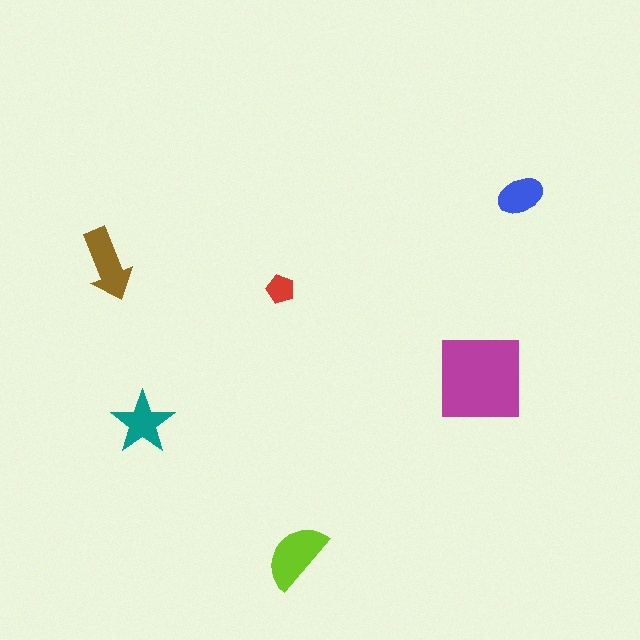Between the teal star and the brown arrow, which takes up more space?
The brown arrow.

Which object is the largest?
The magenta square.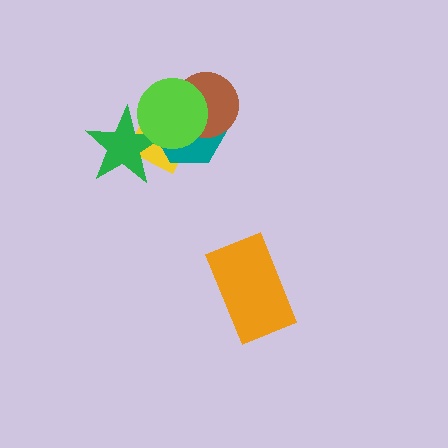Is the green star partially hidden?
Yes, it is partially covered by another shape.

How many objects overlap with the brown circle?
2 objects overlap with the brown circle.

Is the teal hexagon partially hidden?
Yes, it is partially covered by another shape.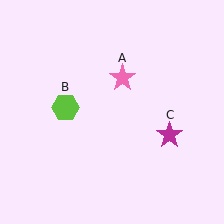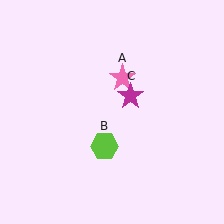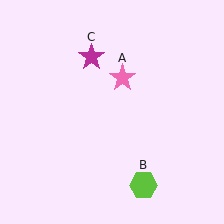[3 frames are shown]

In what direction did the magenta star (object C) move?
The magenta star (object C) moved up and to the left.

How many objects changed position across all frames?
2 objects changed position: lime hexagon (object B), magenta star (object C).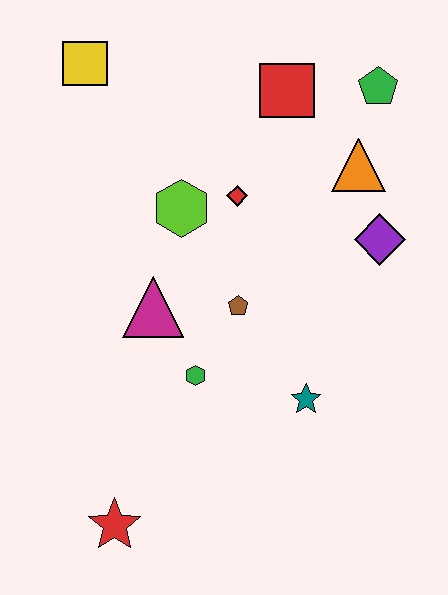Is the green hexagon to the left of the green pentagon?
Yes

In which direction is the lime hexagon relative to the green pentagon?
The lime hexagon is to the left of the green pentagon.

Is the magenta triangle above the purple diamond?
No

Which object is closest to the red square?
The green pentagon is closest to the red square.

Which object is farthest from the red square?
The red star is farthest from the red square.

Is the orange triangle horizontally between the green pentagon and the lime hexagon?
Yes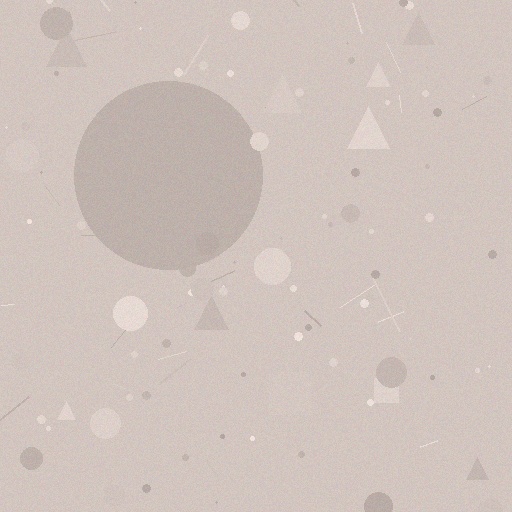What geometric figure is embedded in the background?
A circle is embedded in the background.